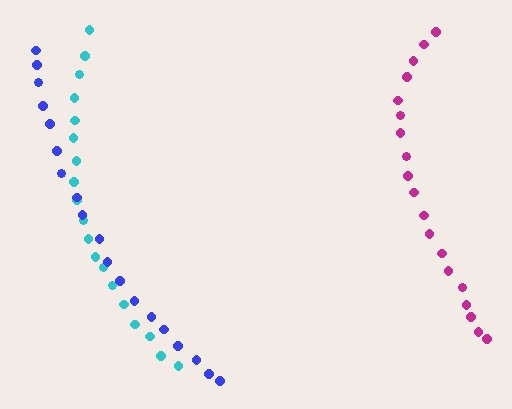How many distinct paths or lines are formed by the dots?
There are 3 distinct paths.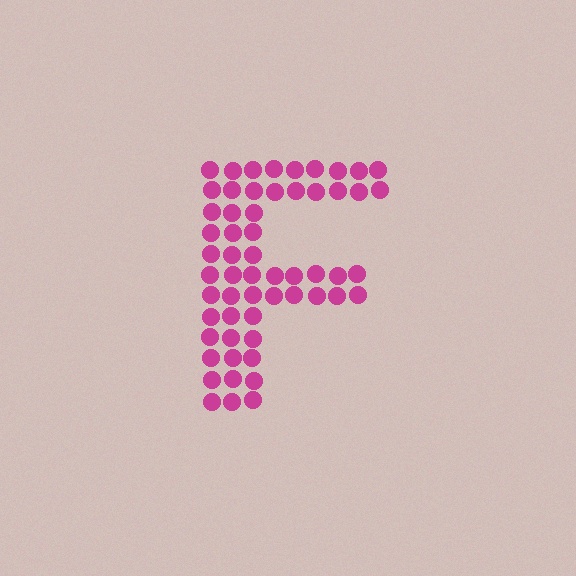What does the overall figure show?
The overall figure shows the letter F.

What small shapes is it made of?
It is made of small circles.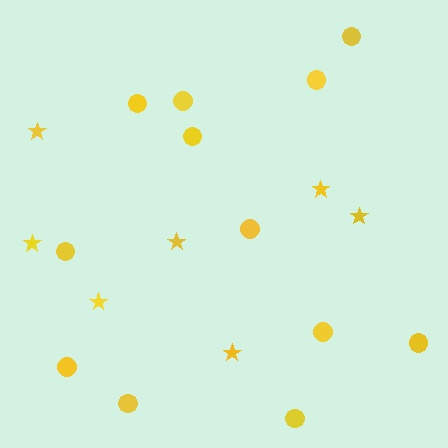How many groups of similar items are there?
There are 2 groups: one group of stars (7) and one group of circles (12).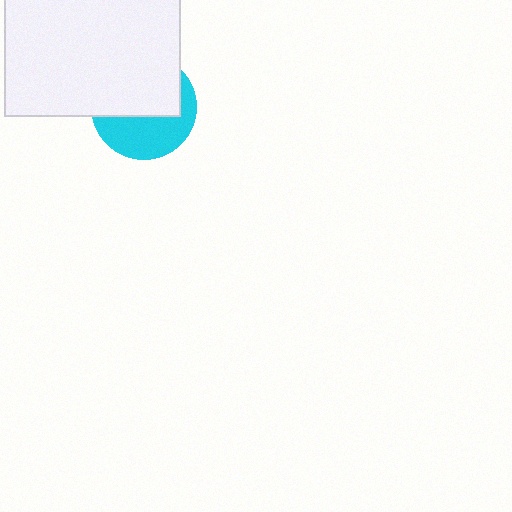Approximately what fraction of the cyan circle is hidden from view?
Roughly 56% of the cyan circle is hidden behind the white rectangle.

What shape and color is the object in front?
The object in front is a white rectangle.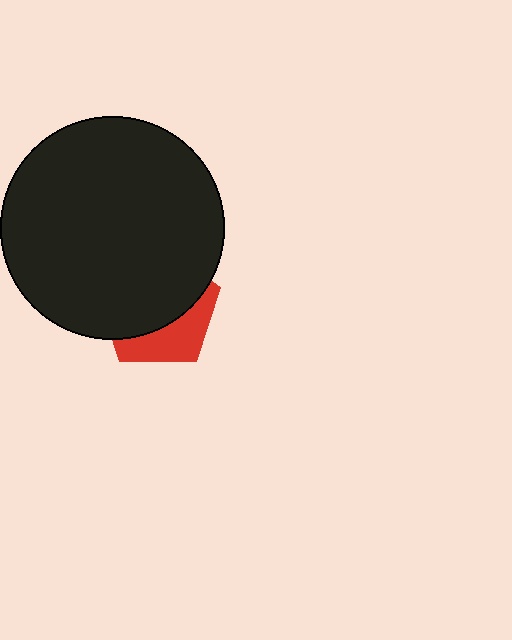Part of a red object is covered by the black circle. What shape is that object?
It is a pentagon.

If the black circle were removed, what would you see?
You would see the complete red pentagon.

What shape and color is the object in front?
The object in front is a black circle.